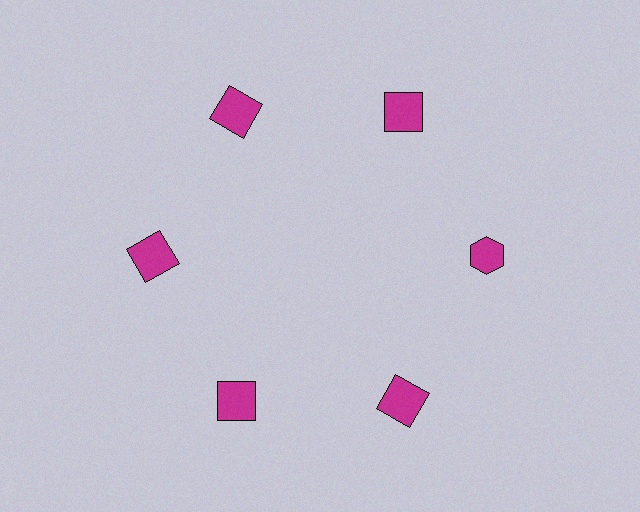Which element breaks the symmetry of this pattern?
The magenta hexagon at roughly the 3 o'clock position breaks the symmetry. All other shapes are magenta squares.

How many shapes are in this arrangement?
There are 6 shapes arranged in a ring pattern.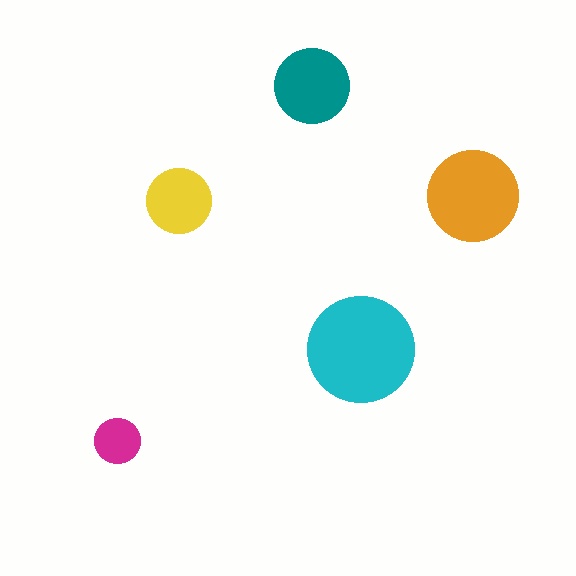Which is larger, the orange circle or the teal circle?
The orange one.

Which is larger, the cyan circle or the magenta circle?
The cyan one.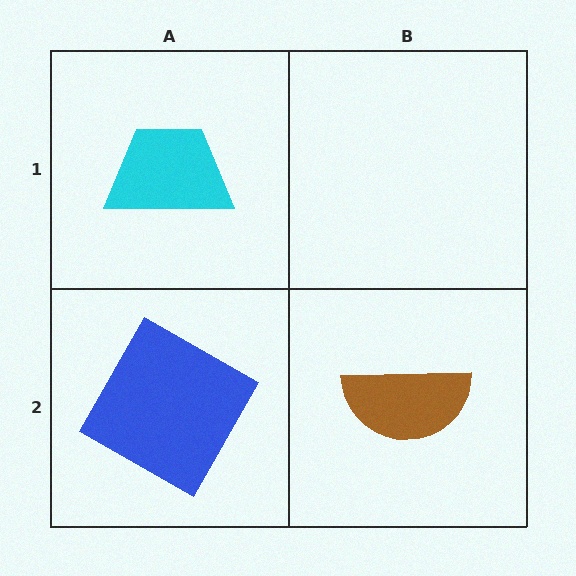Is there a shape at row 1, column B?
No, that cell is empty.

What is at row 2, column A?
A blue square.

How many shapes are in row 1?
1 shape.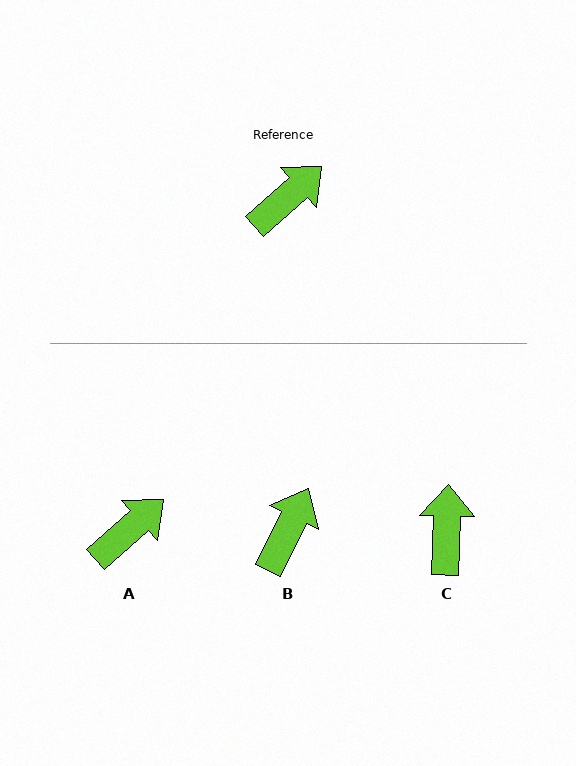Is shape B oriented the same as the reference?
No, it is off by about 22 degrees.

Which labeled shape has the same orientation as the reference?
A.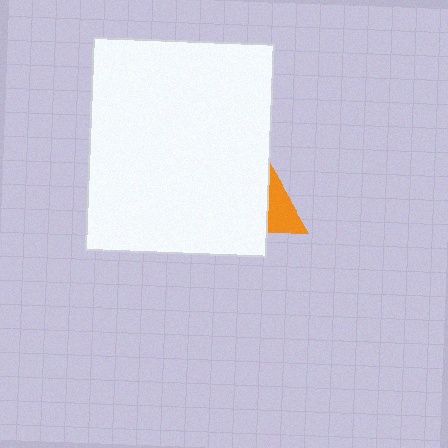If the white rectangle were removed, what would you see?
You would see the complete orange triangle.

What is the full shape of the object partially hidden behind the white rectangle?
The partially hidden object is an orange triangle.